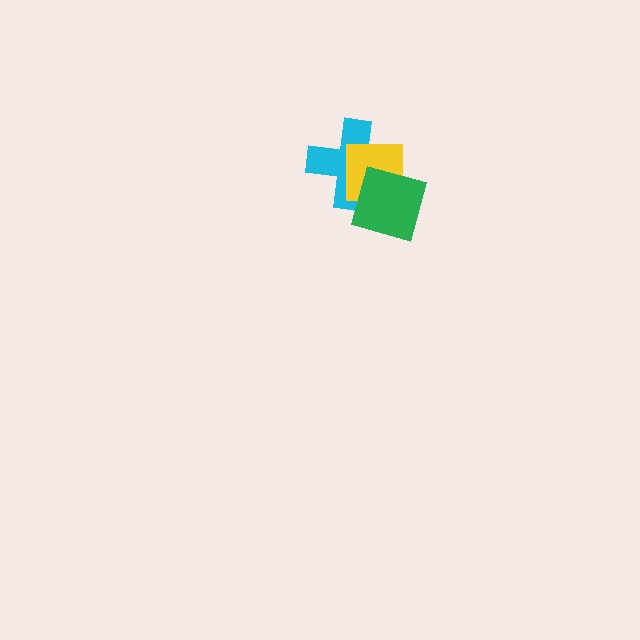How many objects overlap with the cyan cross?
2 objects overlap with the cyan cross.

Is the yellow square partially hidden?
Yes, it is partially covered by another shape.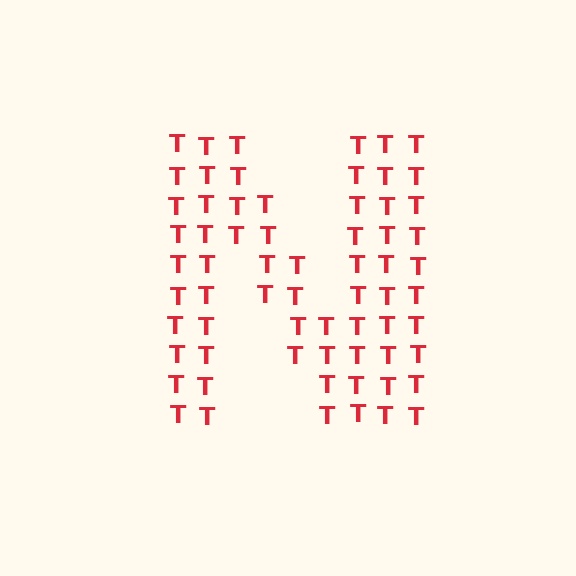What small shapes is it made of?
It is made of small letter T's.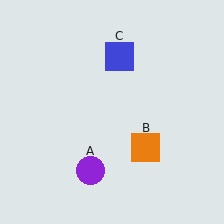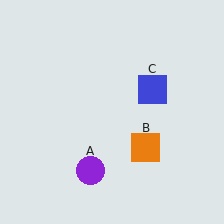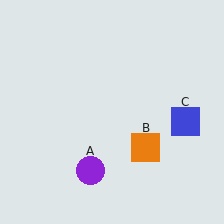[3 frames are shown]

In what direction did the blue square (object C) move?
The blue square (object C) moved down and to the right.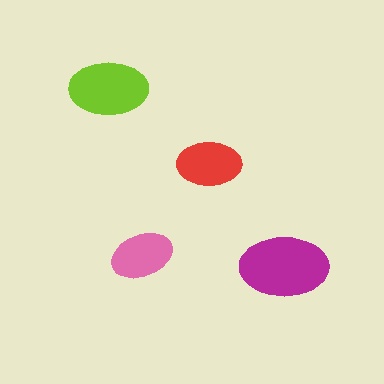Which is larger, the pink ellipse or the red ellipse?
The red one.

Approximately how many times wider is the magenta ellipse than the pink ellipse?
About 1.5 times wider.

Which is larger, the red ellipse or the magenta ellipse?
The magenta one.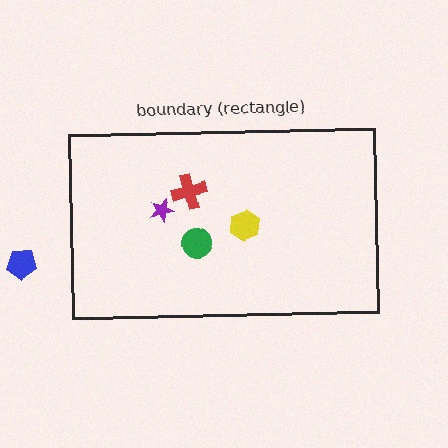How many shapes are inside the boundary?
4 inside, 1 outside.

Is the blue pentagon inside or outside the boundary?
Outside.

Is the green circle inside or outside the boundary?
Inside.